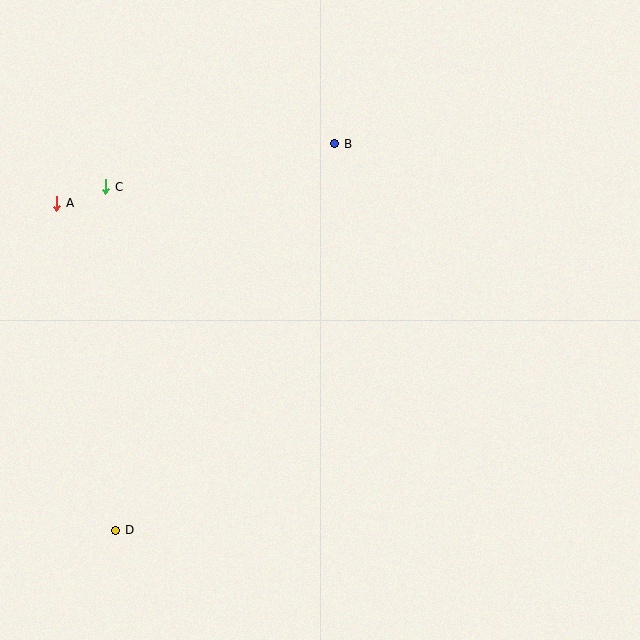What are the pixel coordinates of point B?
Point B is at (335, 144).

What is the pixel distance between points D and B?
The distance between D and B is 444 pixels.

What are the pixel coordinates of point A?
Point A is at (57, 203).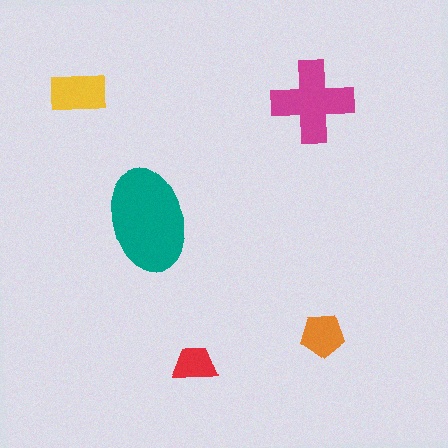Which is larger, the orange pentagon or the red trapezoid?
The orange pentagon.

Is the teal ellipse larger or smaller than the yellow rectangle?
Larger.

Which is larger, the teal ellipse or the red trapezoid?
The teal ellipse.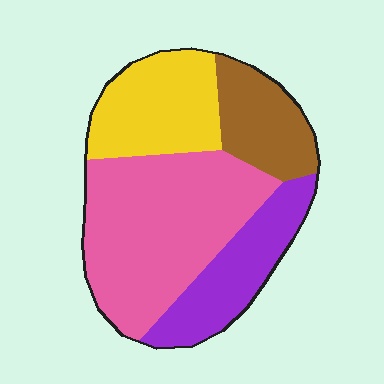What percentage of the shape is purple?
Purple covers around 20% of the shape.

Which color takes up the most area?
Pink, at roughly 45%.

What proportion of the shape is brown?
Brown covers 16% of the shape.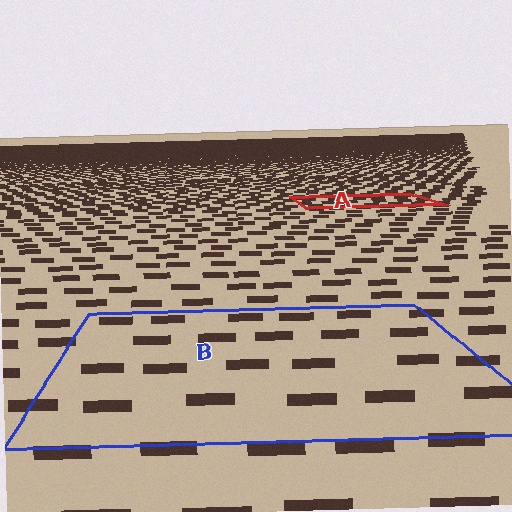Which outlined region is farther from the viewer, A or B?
Region A is farther from the viewer — the texture elements inside it appear smaller and more densely packed.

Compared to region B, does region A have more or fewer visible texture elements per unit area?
Region A has more texture elements per unit area — they are packed more densely because it is farther away.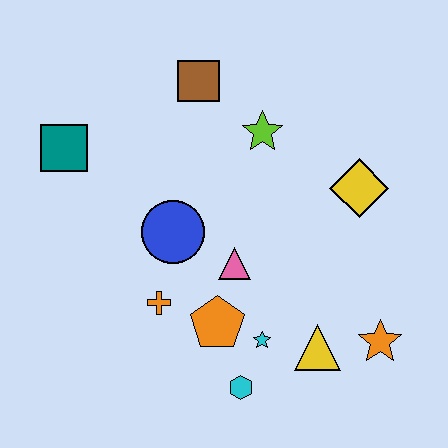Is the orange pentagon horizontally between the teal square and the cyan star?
Yes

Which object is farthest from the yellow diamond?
The teal square is farthest from the yellow diamond.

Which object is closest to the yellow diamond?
The lime star is closest to the yellow diamond.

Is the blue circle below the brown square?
Yes